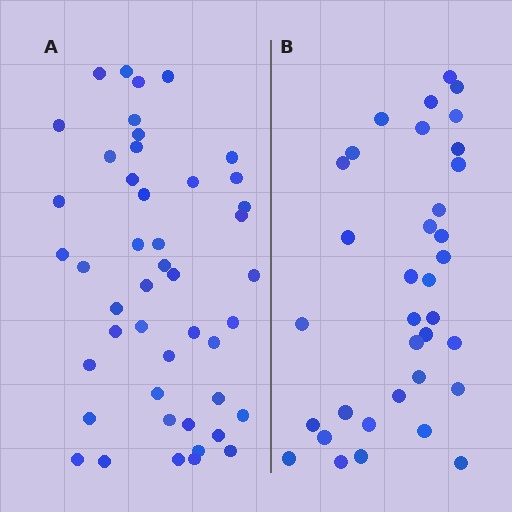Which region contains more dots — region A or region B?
Region A (the left region) has more dots.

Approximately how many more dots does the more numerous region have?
Region A has roughly 12 or so more dots than region B.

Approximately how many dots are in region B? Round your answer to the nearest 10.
About 40 dots. (The exact count is 35, which rounds to 40.)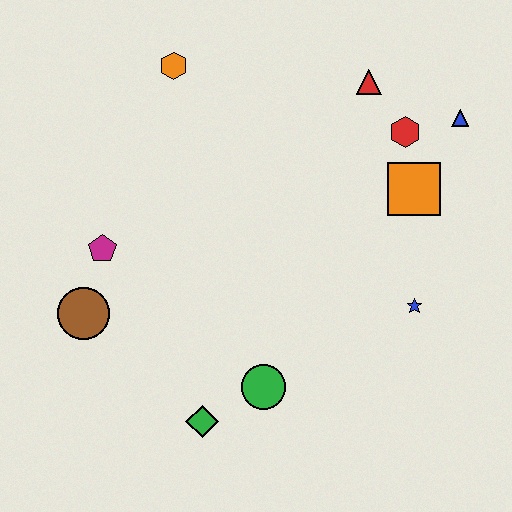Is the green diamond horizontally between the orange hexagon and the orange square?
Yes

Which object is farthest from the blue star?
The orange hexagon is farthest from the blue star.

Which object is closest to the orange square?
The red hexagon is closest to the orange square.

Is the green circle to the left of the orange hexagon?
No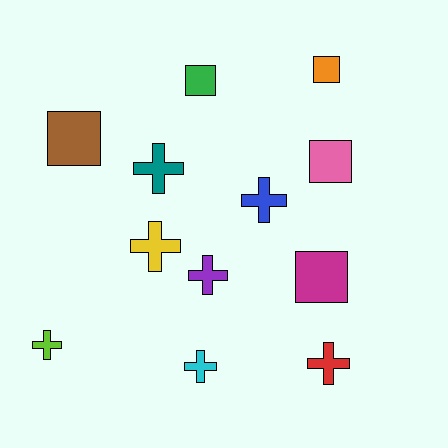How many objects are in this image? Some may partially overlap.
There are 12 objects.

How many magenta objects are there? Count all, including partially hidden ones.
There is 1 magenta object.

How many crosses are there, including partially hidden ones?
There are 7 crosses.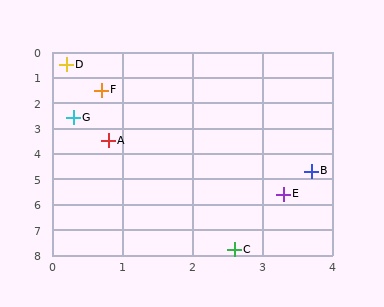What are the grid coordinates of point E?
Point E is at approximately (3.3, 5.6).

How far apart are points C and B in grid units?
Points C and B are about 3.3 grid units apart.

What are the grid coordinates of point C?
Point C is at approximately (2.6, 7.8).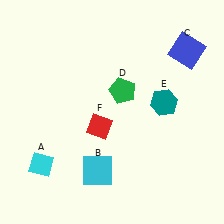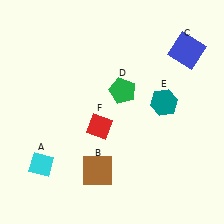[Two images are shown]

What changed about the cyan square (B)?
In Image 1, B is cyan. In Image 2, it changed to brown.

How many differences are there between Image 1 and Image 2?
There is 1 difference between the two images.